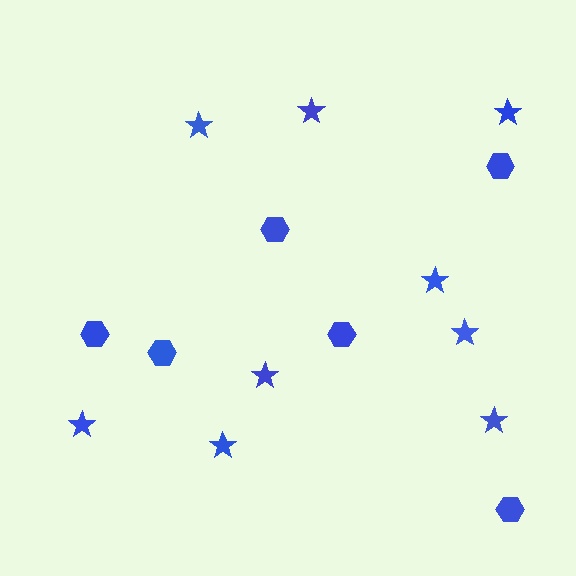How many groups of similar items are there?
There are 2 groups: one group of stars (9) and one group of hexagons (6).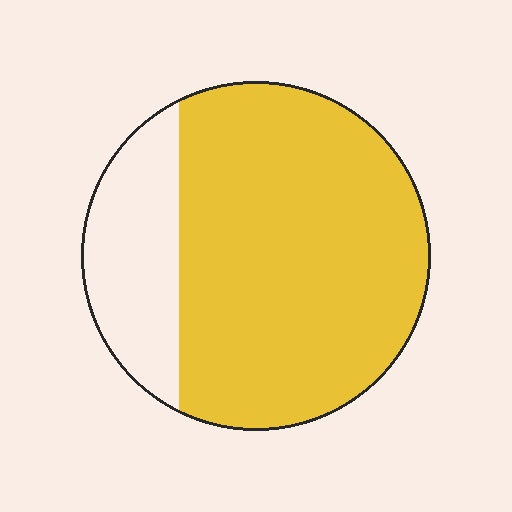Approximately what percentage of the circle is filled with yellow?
Approximately 75%.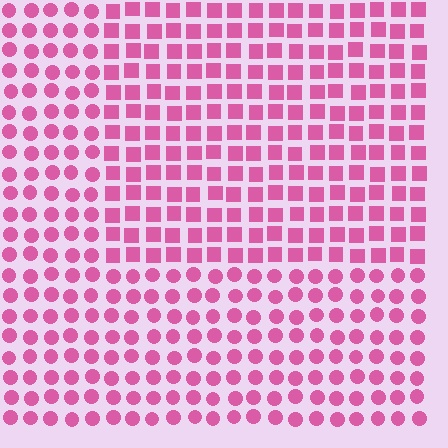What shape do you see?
I see a rectangle.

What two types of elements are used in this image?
The image uses squares inside the rectangle region and circles outside it.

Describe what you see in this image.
The image is filled with small pink elements arranged in a uniform grid. A rectangle-shaped region contains squares, while the surrounding area contains circles. The boundary is defined purely by the change in element shape.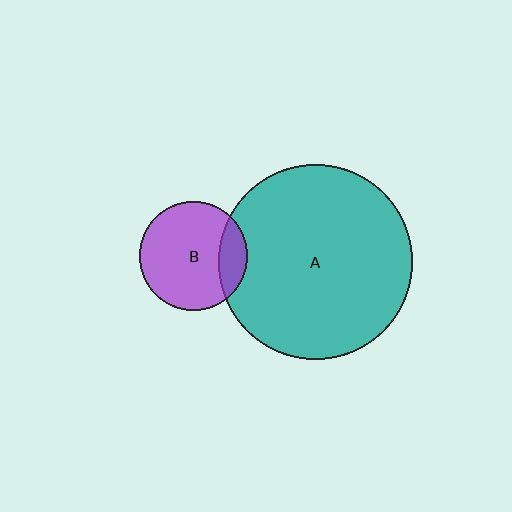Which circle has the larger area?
Circle A (teal).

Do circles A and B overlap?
Yes.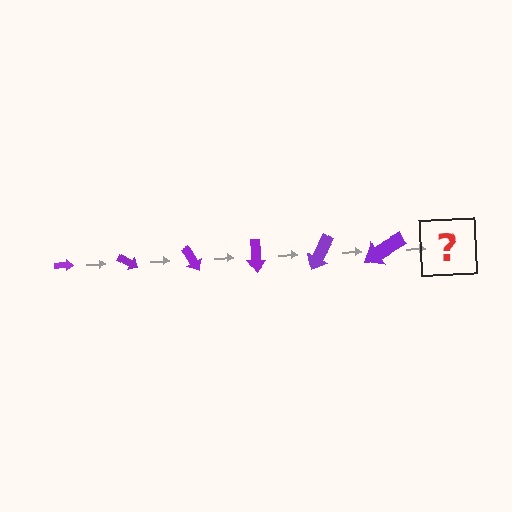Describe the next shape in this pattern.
It should be an arrow, larger than the previous one and rotated 180 degrees from the start.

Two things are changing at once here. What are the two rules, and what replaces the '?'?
The two rules are that the arrow grows larger each step and it rotates 30 degrees each step. The '?' should be an arrow, larger than the previous one and rotated 180 degrees from the start.